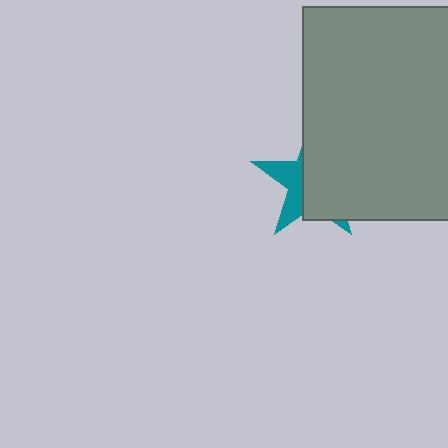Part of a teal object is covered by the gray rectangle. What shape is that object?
It is a star.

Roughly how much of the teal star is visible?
A small part of it is visible (roughly 34%).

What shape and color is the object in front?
The object in front is a gray rectangle.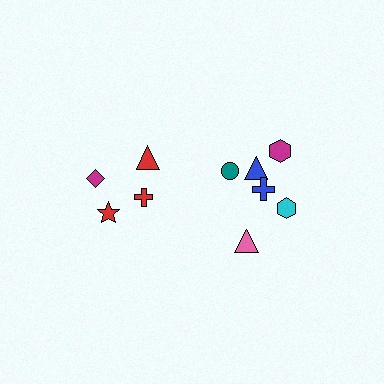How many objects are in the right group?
There are 6 objects.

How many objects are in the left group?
There are 4 objects.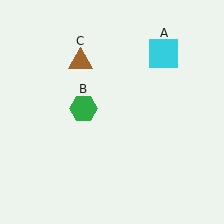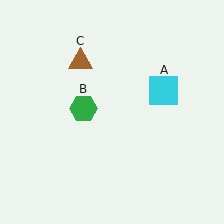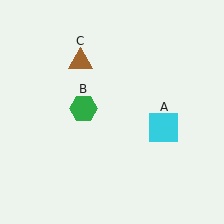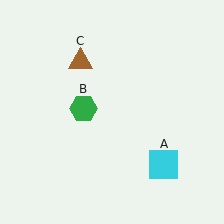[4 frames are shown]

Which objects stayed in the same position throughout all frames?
Green hexagon (object B) and brown triangle (object C) remained stationary.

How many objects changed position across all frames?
1 object changed position: cyan square (object A).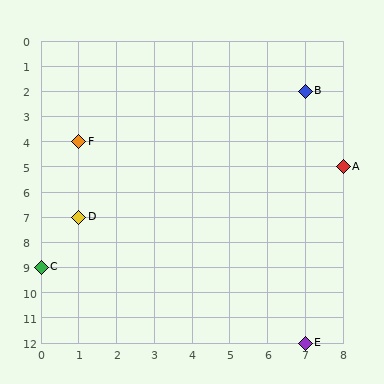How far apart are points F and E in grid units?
Points F and E are 6 columns and 8 rows apart (about 10.0 grid units diagonally).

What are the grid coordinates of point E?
Point E is at grid coordinates (7, 12).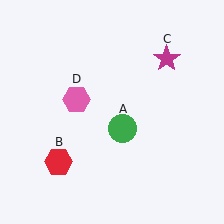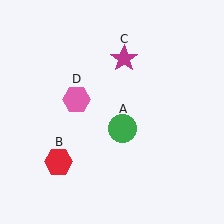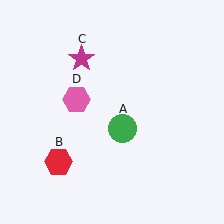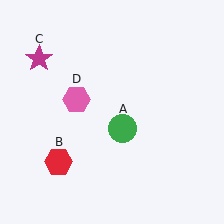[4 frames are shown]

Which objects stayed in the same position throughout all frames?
Green circle (object A) and red hexagon (object B) and pink hexagon (object D) remained stationary.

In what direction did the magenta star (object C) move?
The magenta star (object C) moved left.